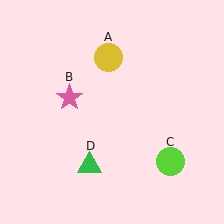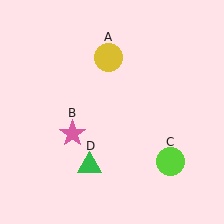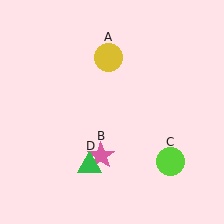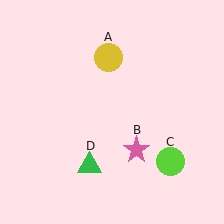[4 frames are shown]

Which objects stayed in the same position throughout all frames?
Yellow circle (object A) and lime circle (object C) and green triangle (object D) remained stationary.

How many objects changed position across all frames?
1 object changed position: pink star (object B).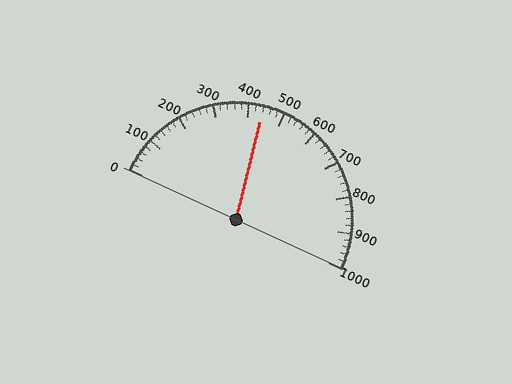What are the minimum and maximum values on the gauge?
The gauge ranges from 0 to 1000.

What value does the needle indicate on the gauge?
The needle indicates approximately 440.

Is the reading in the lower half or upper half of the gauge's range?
The reading is in the lower half of the range (0 to 1000).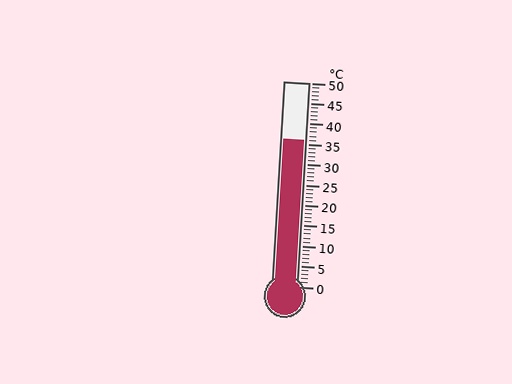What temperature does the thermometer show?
The thermometer shows approximately 36°C.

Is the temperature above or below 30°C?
The temperature is above 30°C.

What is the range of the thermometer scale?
The thermometer scale ranges from 0°C to 50°C.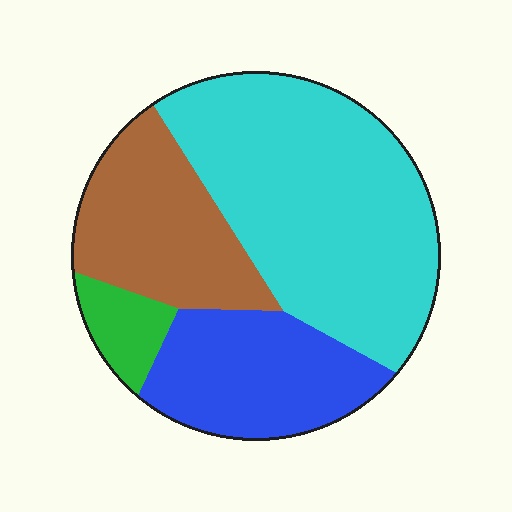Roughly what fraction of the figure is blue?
Blue takes up about one fifth (1/5) of the figure.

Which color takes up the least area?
Green, at roughly 5%.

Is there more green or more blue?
Blue.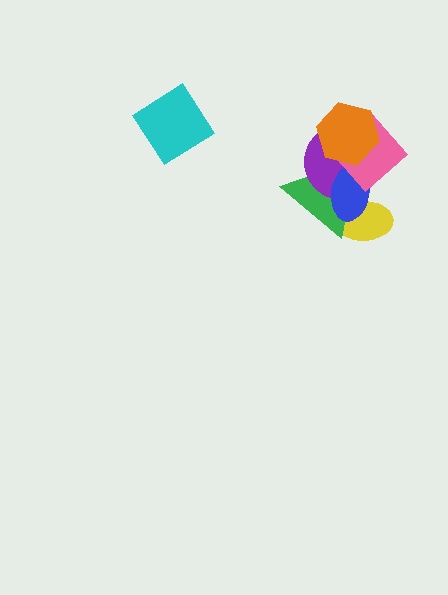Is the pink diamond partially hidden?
Yes, it is partially covered by another shape.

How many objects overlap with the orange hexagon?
3 objects overlap with the orange hexagon.